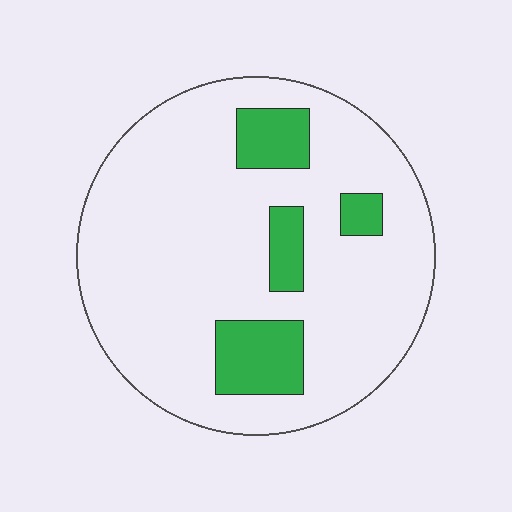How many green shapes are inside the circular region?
4.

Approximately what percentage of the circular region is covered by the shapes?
Approximately 15%.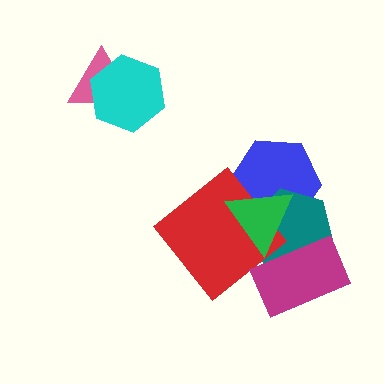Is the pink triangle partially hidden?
Yes, it is partially covered by another shape.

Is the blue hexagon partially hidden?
Yes, it is partially covered by another shape.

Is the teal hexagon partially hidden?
Yes, it is partially covered by another shape.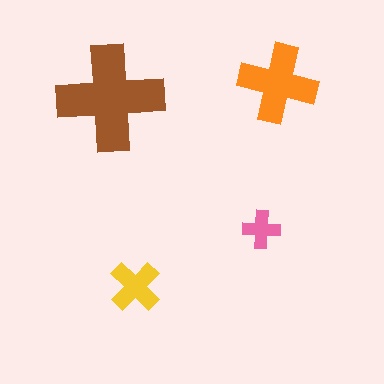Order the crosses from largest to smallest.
the brown one, the orange one, the yellow one, the pink one.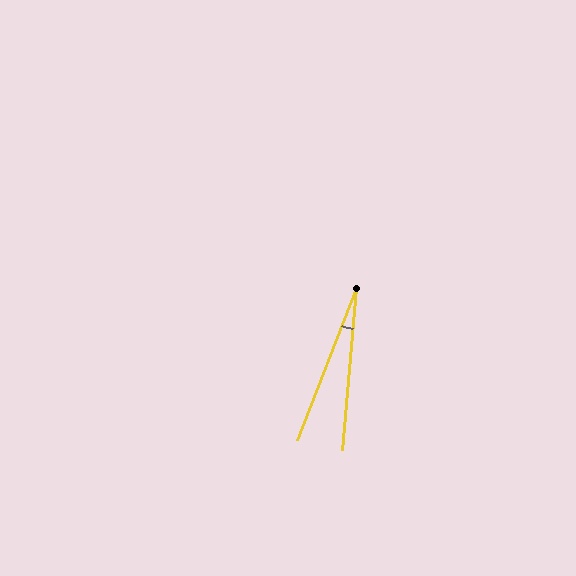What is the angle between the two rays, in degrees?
Approximately 16 degrees.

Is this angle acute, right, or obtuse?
It is acute.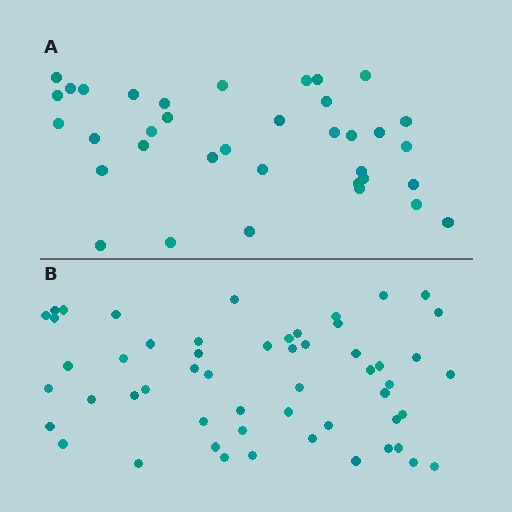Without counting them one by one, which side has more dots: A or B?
Region B (the bottom region) has more dots.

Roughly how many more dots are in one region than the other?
Region B has approximately 20 more dots than region A.